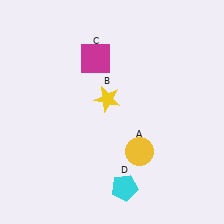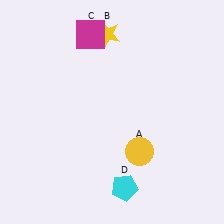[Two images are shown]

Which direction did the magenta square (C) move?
The magenta square (C) moved up.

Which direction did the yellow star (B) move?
The yellow star (B) moved up.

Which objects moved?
The objects that moved are: the yellow star (B), the magenta square (C).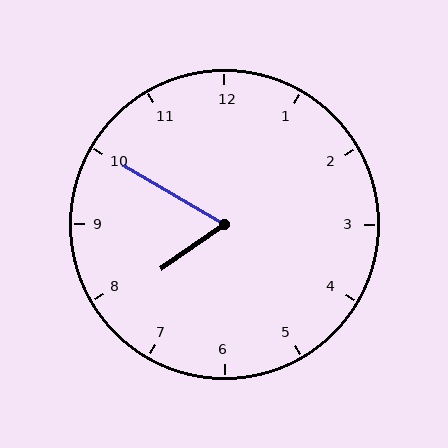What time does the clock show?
7:50.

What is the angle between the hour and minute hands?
Approximately 65 degrees.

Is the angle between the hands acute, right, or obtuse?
It is acute.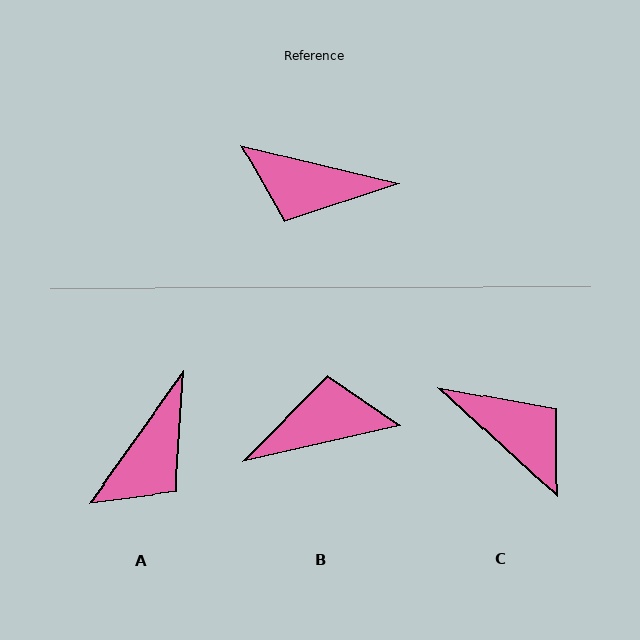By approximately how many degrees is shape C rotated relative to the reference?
Approximately 151 degrees counter-clockwise.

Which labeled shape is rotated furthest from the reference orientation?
B, about 154 degrees away.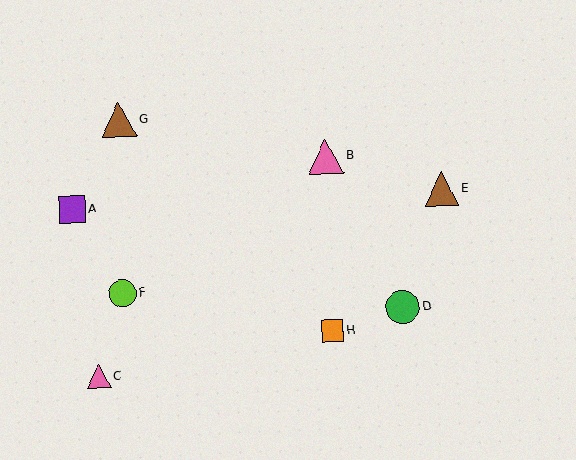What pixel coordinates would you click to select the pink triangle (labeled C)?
Click at (99, 376) to select the pink triangle C.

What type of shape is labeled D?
Shape D is a green circle.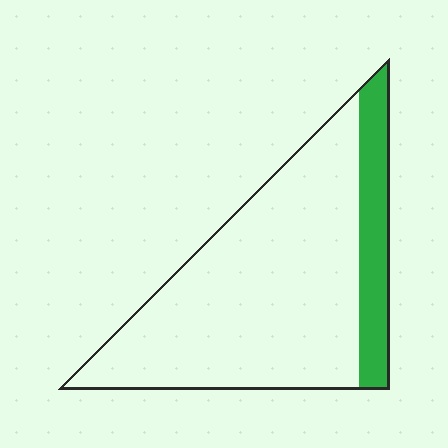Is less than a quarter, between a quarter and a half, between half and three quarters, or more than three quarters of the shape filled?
Less than a quarter.